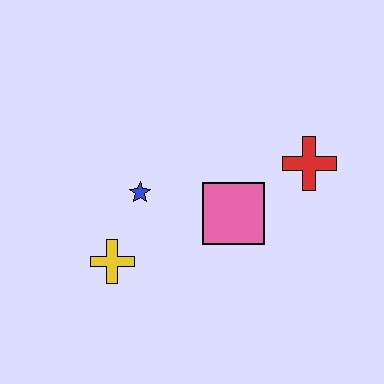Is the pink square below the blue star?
Yes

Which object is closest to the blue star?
The yellow cross is closest to the blue star.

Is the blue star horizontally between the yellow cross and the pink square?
Yes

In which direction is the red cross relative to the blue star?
The red cross is to the right of the blue star.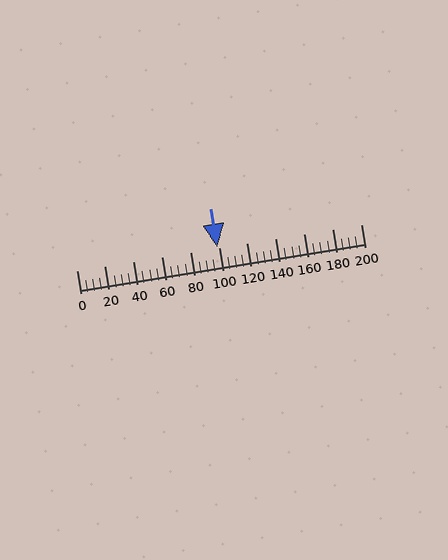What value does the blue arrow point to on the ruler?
The blue arrow points to approximately 99.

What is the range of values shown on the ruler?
The ruler shows values from 0 to 200.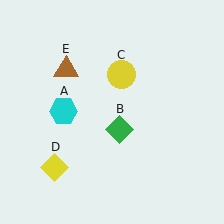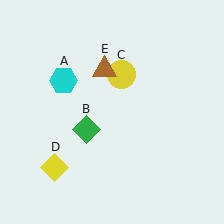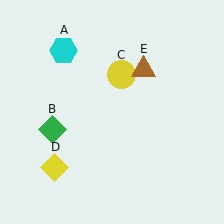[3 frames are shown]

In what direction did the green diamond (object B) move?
The green diamond (object B) moved left.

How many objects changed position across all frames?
3 objects changed position: cyan hexagon (object A), green diamond (object B), brown triangle (object E).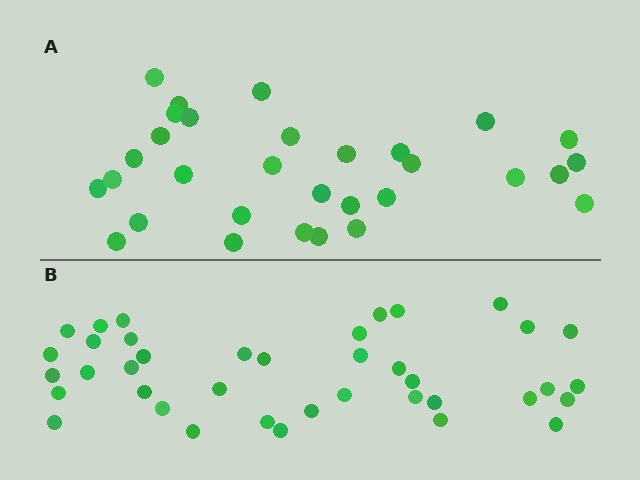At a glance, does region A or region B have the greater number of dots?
Region B (the bottom region) has more dots.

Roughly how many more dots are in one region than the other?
Region B has roughly 8 or so more dots than region A.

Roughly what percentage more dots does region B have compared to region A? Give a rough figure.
About 25% more.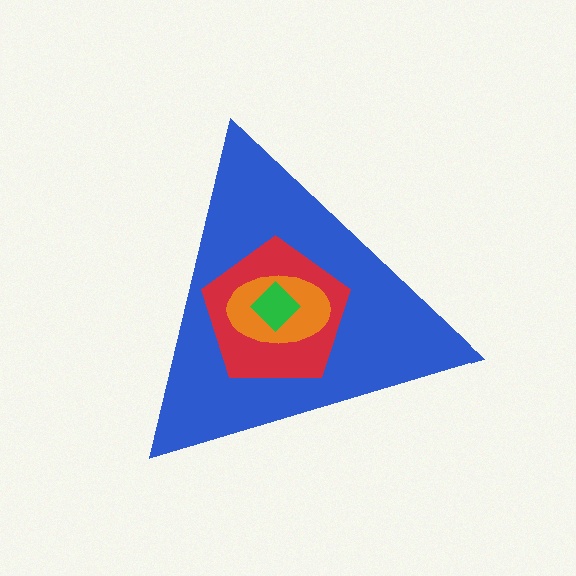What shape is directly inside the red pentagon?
The orange ellipse.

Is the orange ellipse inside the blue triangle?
Yes.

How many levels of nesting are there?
4.